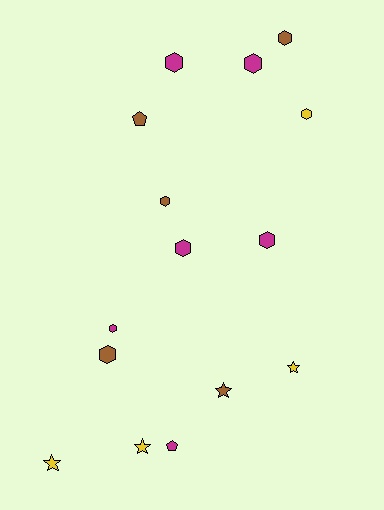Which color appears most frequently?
Magenta, with 6 objects.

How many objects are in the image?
There are 15 objects.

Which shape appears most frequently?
Hexagon, with 9 objects.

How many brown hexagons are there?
There are 3 brown hexagons.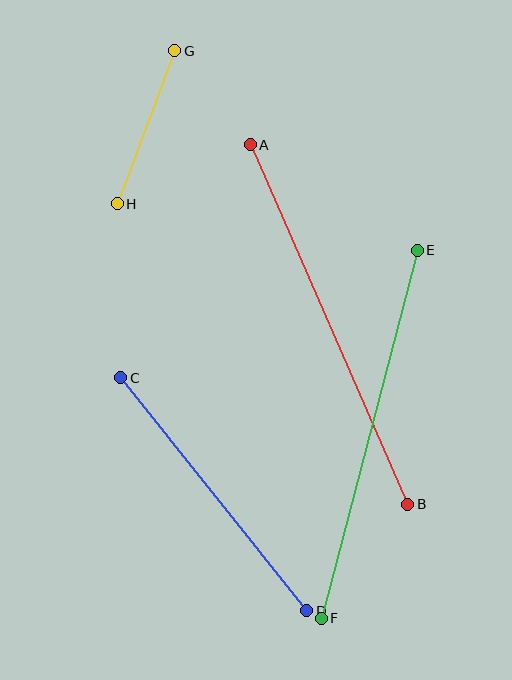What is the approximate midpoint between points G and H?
The midpoint is at approximately (146, 127) pixels.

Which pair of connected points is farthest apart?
Points A and B are farthest apart.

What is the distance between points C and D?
The distance is approximately 298 pixels.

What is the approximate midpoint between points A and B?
The midpoint is at approximately (329, 324) pixels.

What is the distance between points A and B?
The distance is approximately 392 pixels.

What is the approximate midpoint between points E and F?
The midpoint is at approximately (369, 434) pixels.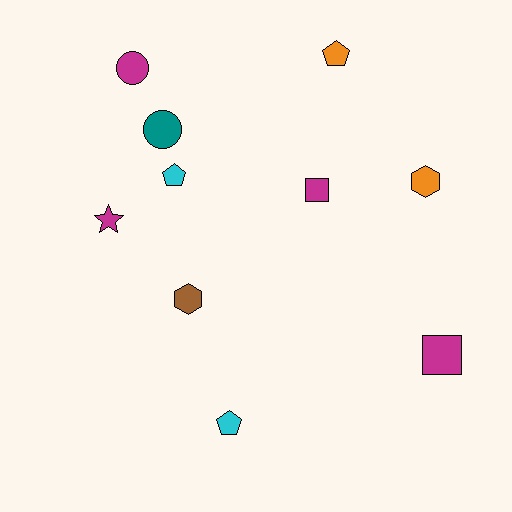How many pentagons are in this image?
There are 3 pentagons.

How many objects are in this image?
There are 10 objects.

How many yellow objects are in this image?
There are no yellow objects.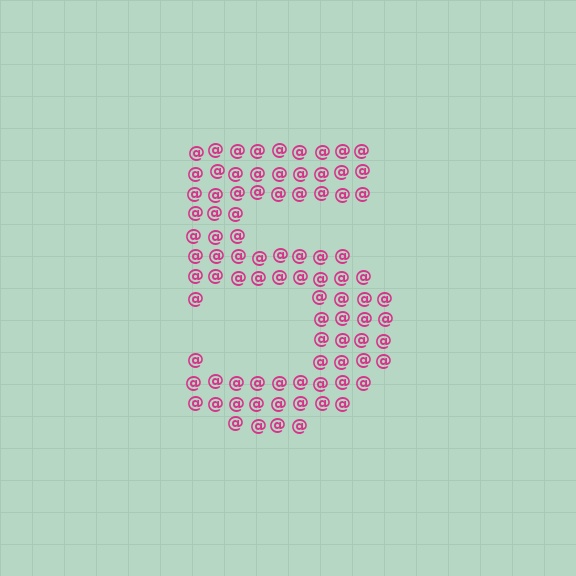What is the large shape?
The large shape is the digit 5.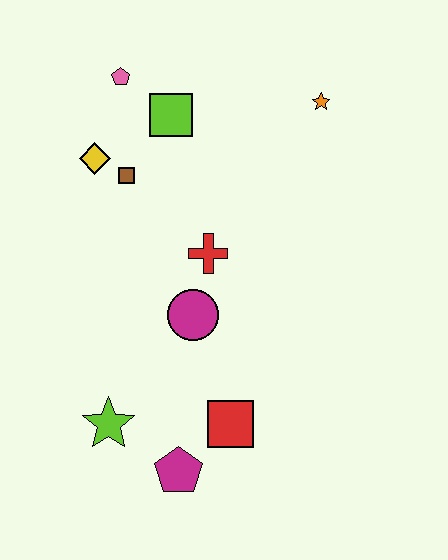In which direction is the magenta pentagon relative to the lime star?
The magenta pentagon is to the right of the lime star.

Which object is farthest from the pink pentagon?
The magenta pentagon is farthest from the pink pentagon.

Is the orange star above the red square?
Yes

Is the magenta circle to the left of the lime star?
No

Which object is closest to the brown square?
The yellow diamond is closest to the brown square.